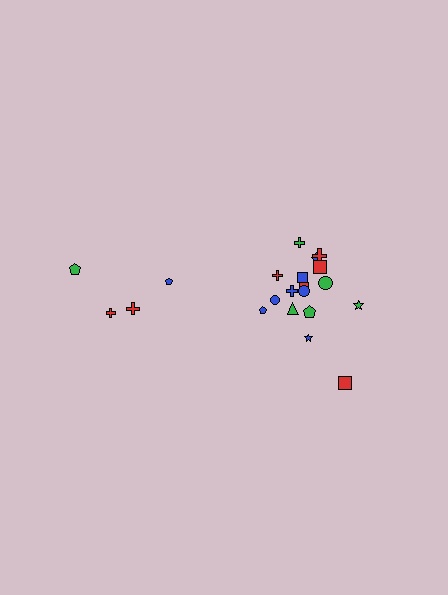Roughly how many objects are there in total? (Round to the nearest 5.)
Roughly 20 objects in total.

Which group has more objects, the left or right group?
The right group.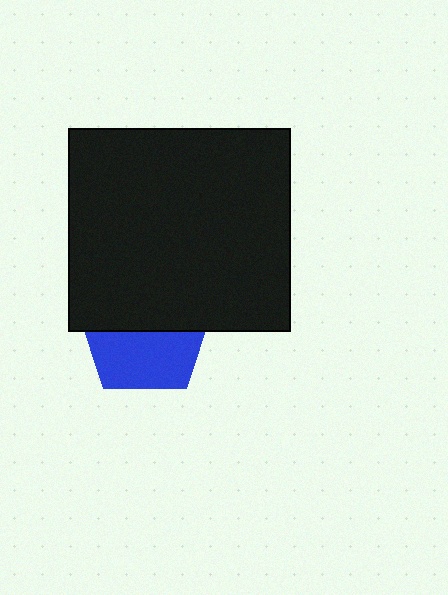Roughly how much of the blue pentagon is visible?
About half of it is visible (roughly 49%).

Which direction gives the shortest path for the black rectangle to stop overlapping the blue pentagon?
Moving up gives the shortest separation.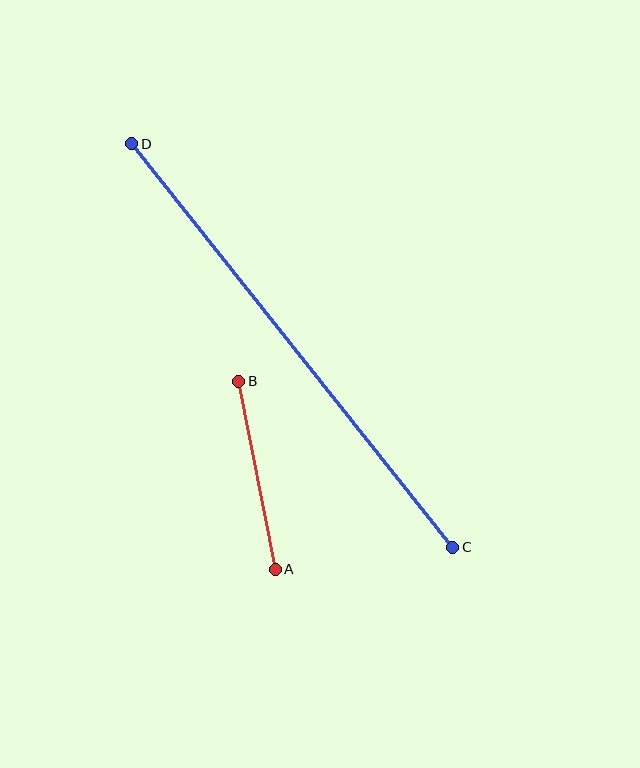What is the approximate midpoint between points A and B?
The midpoint is at approximately (257, 475) pixels.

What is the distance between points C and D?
The distance is approximately 516 pixels.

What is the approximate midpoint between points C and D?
The midpoint is at approximately (292, 345) pixels.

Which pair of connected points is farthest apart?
Points C and D are farthest apart.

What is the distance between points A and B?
The distance is approximately 192 pixels.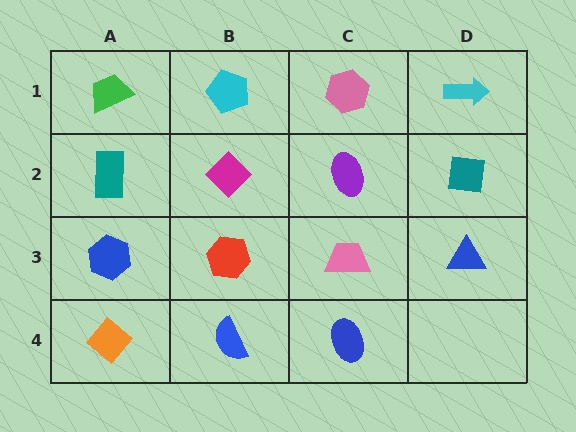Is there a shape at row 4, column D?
No, that cell is empty.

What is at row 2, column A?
A teal rectangle.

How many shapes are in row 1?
4 shapes.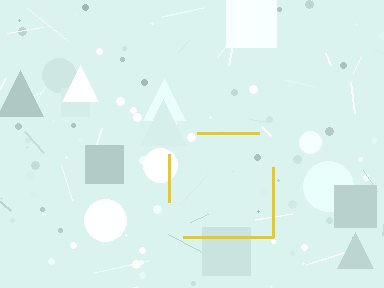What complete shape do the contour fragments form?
The contour fragments form a square.